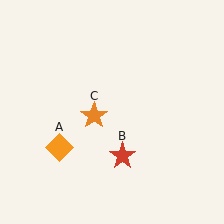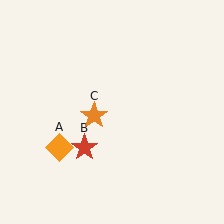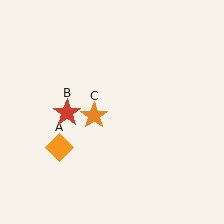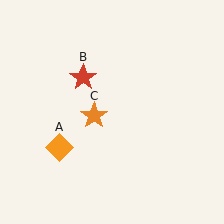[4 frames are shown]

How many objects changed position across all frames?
1 object changed position: red star (object B).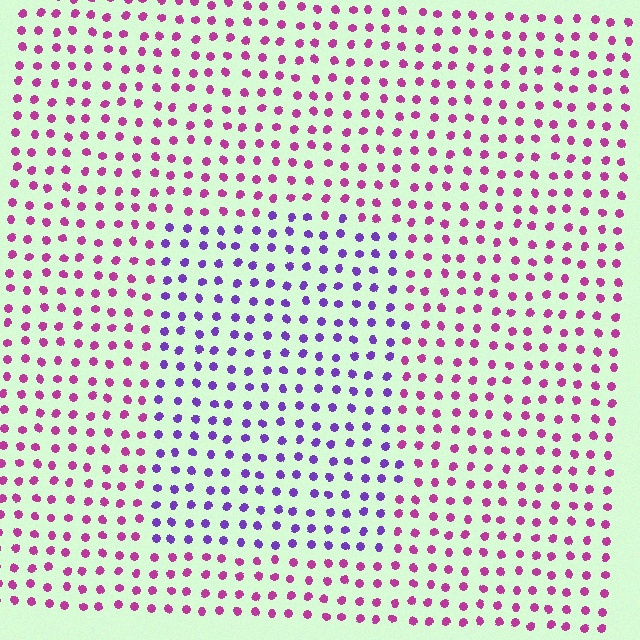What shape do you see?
I see a rectangle.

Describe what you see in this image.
The image is filled with small magenta elements in a uniform arrangement. A rectangle-shaped region is visible where the elements are tinted to a slightly different hue, forming a subtle color boundary.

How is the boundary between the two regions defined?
The boundary is defined purely by a slight shift in hue (about 46 degrees). Spacing, size, and orientation are identical on both sides.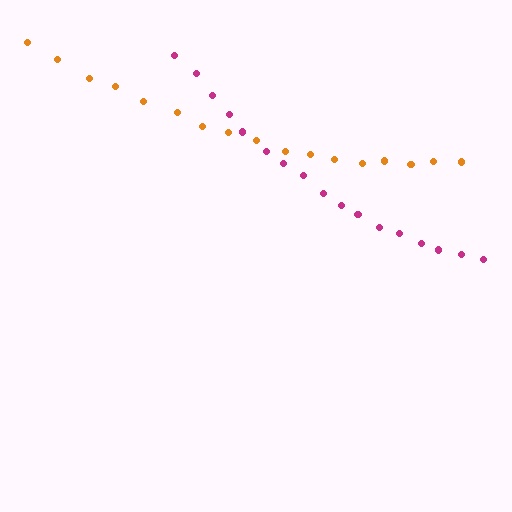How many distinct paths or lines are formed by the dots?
There are 2 distinct paths.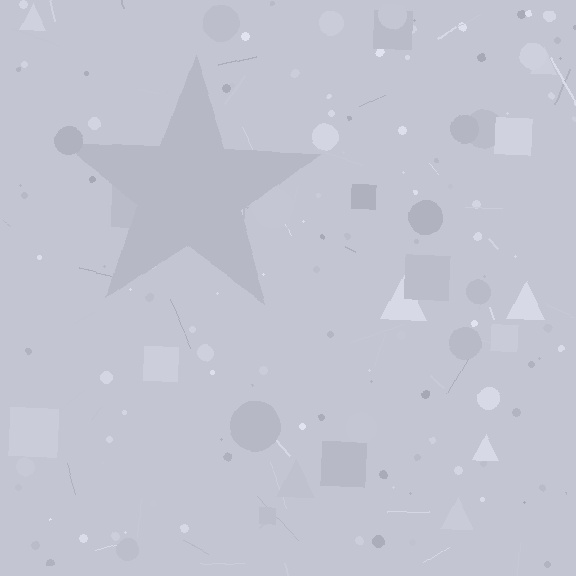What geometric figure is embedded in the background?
A star is embedded in the background.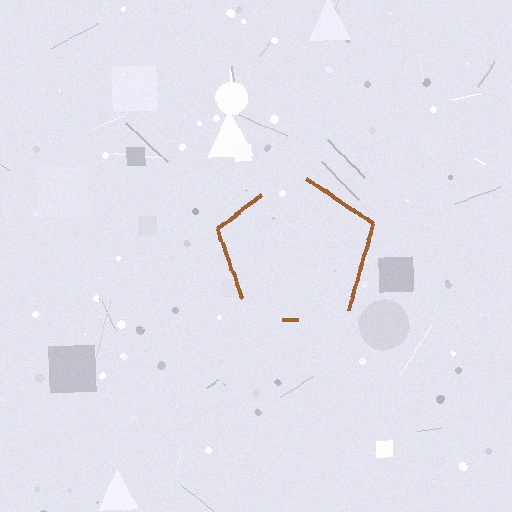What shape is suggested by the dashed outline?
The dashed outline suggests a pentagon.